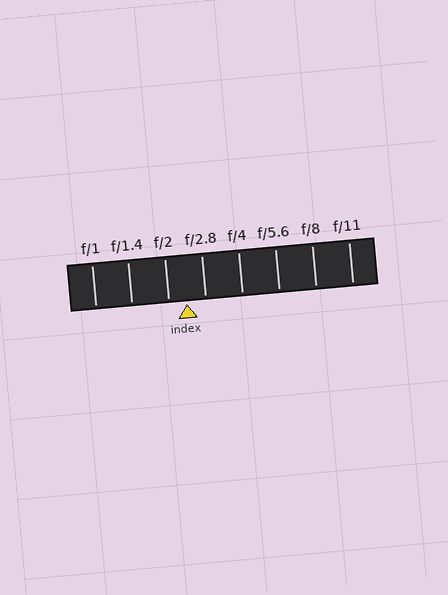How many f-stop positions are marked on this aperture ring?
There are 8 f-stop positions marked.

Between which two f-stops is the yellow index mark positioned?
The index mark is between f/2 and f/2.8.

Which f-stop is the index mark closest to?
The index mark is closest to f/2.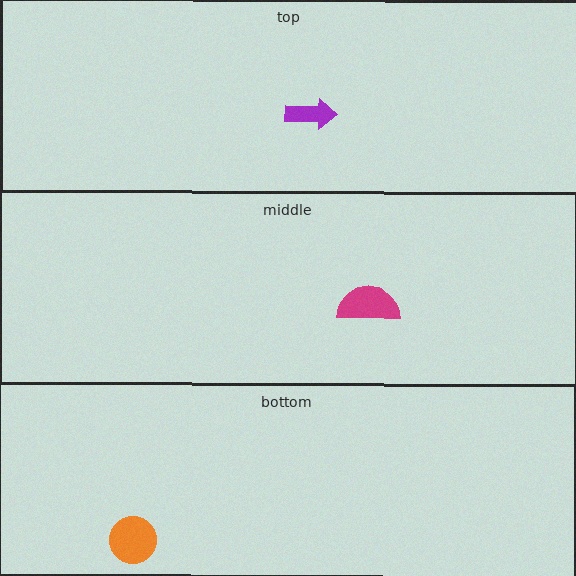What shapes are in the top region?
The purple arrow.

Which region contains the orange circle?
The bottom region.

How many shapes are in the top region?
1.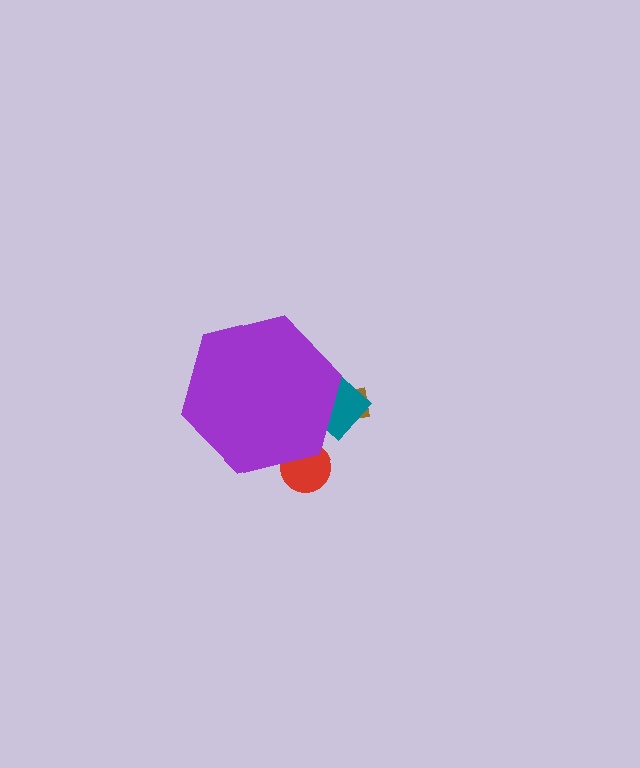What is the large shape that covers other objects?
A purple hexagon.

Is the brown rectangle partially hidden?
Yes, the brown rectangle is partially hidden behind the purple hexagon.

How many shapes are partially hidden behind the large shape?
3 shapes are partially hidden.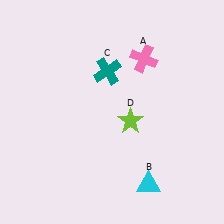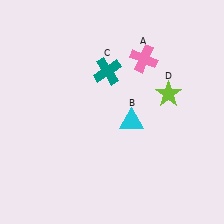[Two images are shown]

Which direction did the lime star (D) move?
The lime star (D) moved right.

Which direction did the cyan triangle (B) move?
The cyan triangle (B) moved up.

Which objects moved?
The objects that moved are: the cyan triangle (B), the lime star (D).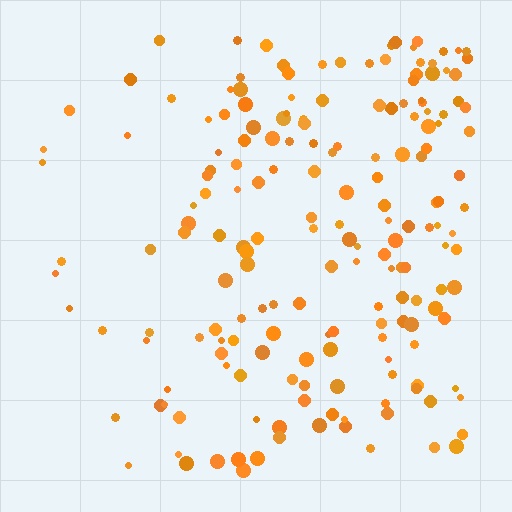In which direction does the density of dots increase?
From left to right, with the right side densest.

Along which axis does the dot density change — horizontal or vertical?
Horizontal.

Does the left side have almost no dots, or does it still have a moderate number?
Still a moderate number, just noticeably fewer than the right.